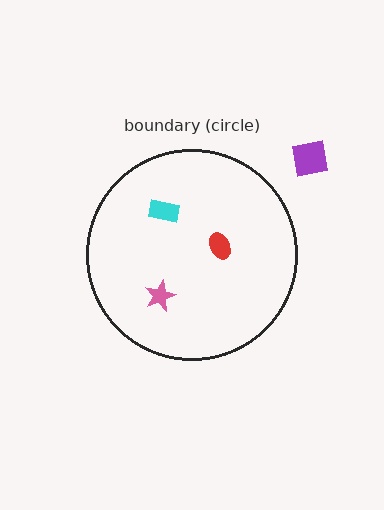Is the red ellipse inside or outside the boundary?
Inside.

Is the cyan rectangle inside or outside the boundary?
Inside.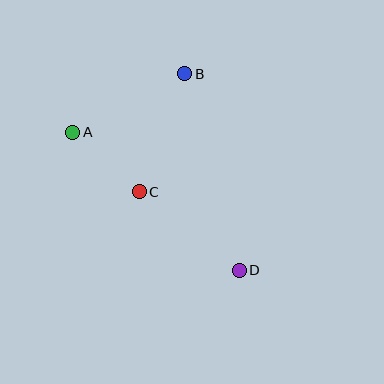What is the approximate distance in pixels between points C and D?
The distance between C and D is approximately 127 pixels.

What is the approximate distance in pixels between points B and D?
The distance between B and D is approximately 204 pixels.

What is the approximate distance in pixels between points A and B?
The distance between A and B is approximately 126 pixels.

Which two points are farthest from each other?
Points A and D are farthest from each other.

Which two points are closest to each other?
Points A and C are closest to each other.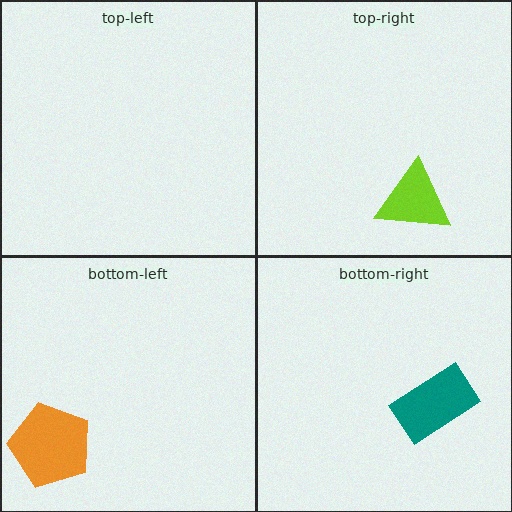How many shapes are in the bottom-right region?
1.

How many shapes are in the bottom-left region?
1.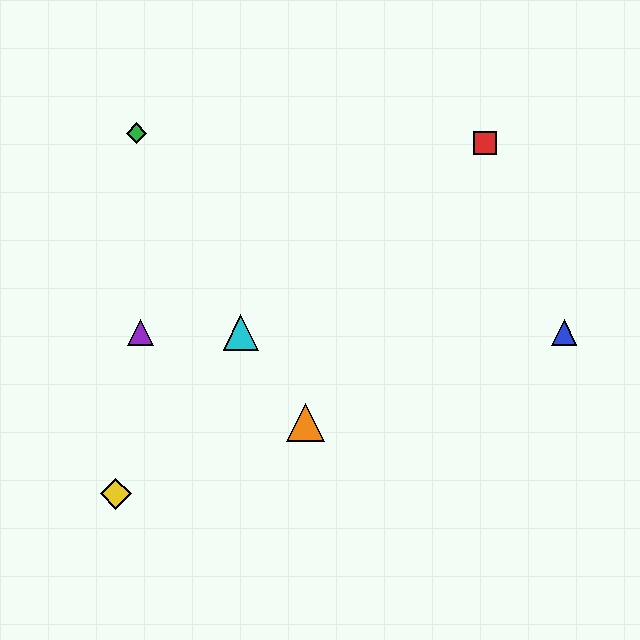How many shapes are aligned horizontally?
3 shapes (the blue triangle, the purple triangle, the cyan triangle) are aligned horizontally.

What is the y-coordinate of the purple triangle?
The purple triangle is at y≈332.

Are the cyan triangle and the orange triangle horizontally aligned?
No, the cyan triangle is at y≈332 and the orange triangle is at y≈423.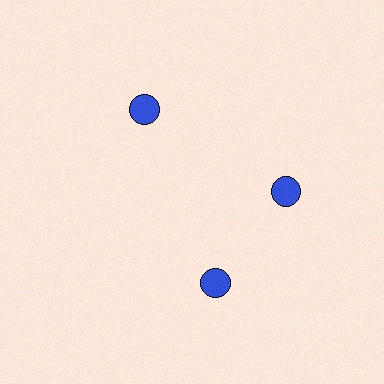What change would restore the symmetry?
The symmetry would be restored by rotating it back into even spacing with its neighbors so that all 3 circles sit at equal angles and equal distance from the center.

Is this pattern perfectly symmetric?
No. The 3 blue circles are arranged in a ring, but one element near the 7 o'clock position is rotated out of alignment along the ring, breaking the 3-fold rotational symmetry.